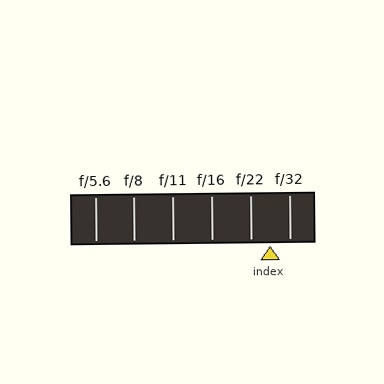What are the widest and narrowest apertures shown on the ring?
The widest aperture shown is f/5.6 and the narrowest is f/32.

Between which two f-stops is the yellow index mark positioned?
The index mark is between f/22 and f/32.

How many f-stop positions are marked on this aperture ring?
There are 6 f-stop positions marked.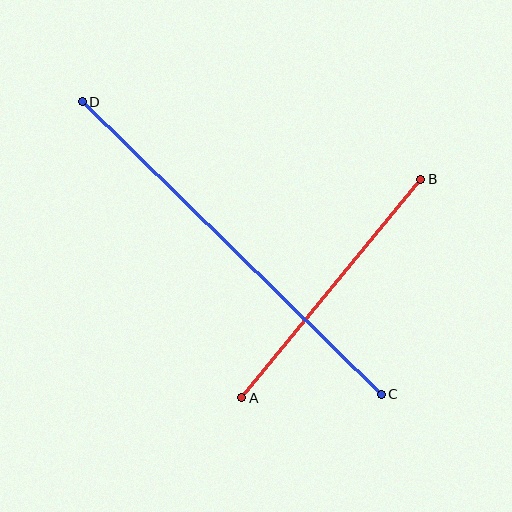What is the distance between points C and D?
The distance is approximately 418 pixels.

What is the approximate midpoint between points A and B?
The midpoint is at approximately (331, 288) pixels.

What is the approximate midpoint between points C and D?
The midpoint is at approximately (232, 248) pixels.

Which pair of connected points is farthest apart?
Points C and D are farthest apart.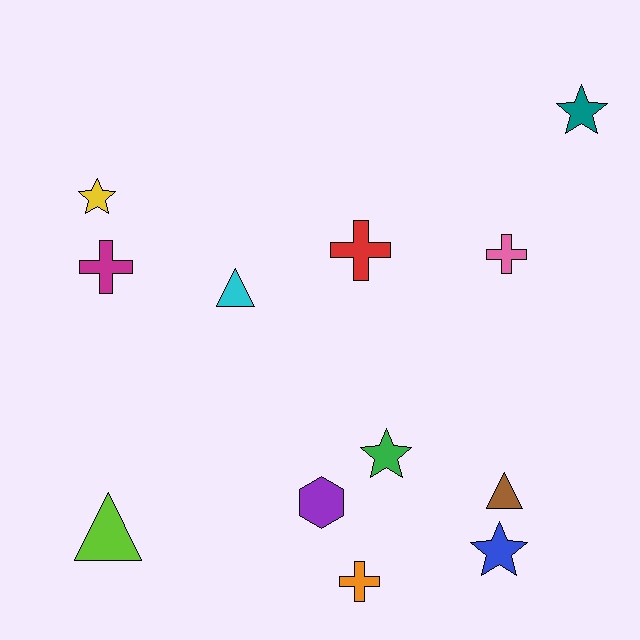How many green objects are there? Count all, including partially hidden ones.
There is 1 green object.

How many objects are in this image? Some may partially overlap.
There are 12 objects.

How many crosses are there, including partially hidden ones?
There are 4 crosses.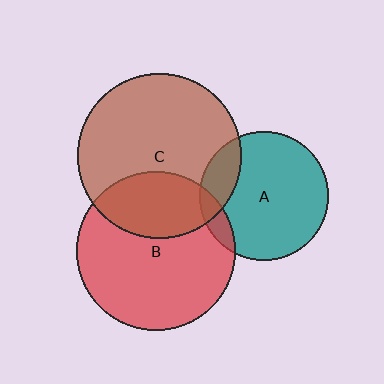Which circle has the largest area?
Circle C (brown).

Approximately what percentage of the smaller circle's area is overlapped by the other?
Approximately 30%.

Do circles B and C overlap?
Yes.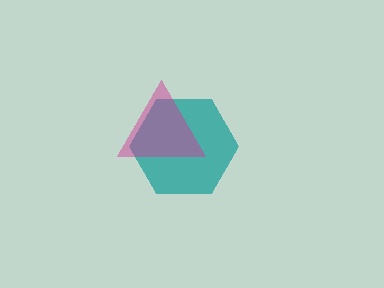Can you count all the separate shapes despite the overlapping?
Yes, there are 2 separate shapes.